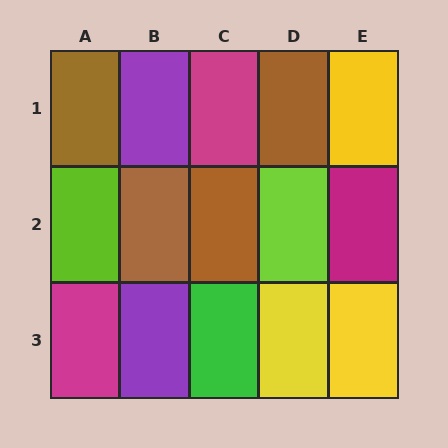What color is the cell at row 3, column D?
Yellow.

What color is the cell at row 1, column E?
Yellow.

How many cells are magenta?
3 cells are magenta.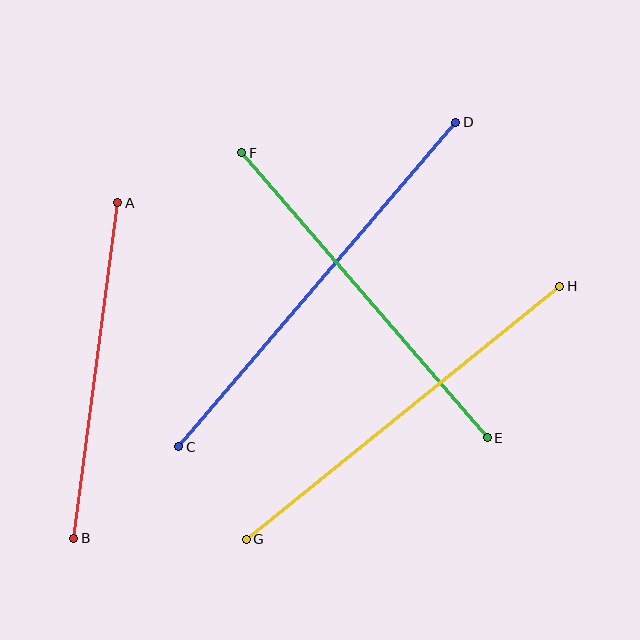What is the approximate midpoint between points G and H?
The midpoint is at approximately (403, 413) pixels.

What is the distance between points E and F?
The distance is approximately 376 pixels.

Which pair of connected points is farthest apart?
Points C and D are farthest apart.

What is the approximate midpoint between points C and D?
The midpoint is at approximately (317, 285) pixels.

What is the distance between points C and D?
The distance is approximately 427 pixels.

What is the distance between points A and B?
The distance is approximately 338 pixels.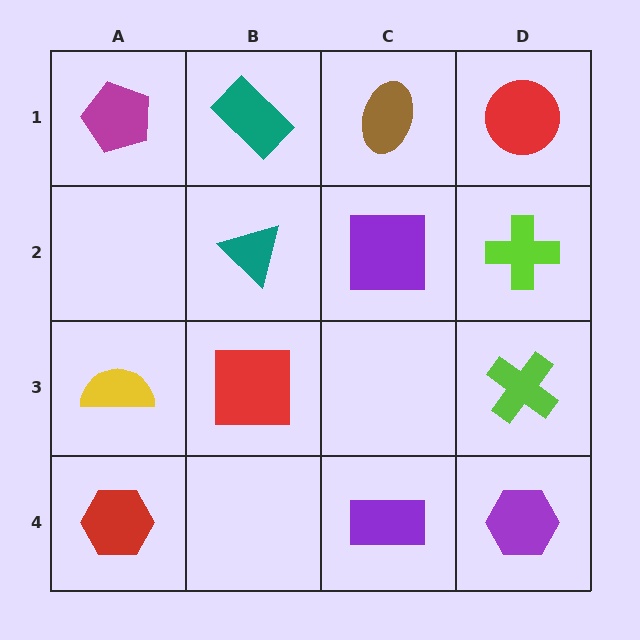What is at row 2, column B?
A teal triangle.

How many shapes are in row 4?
3 shapes.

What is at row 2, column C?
A purple square.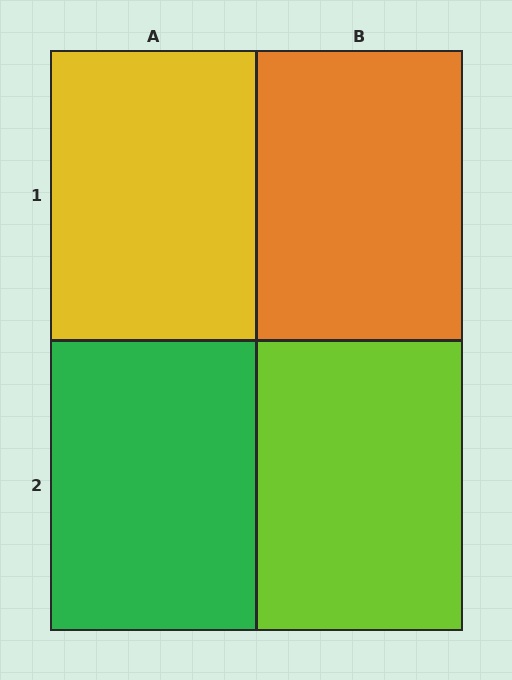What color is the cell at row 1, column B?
Orange.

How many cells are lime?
1 cell is lime.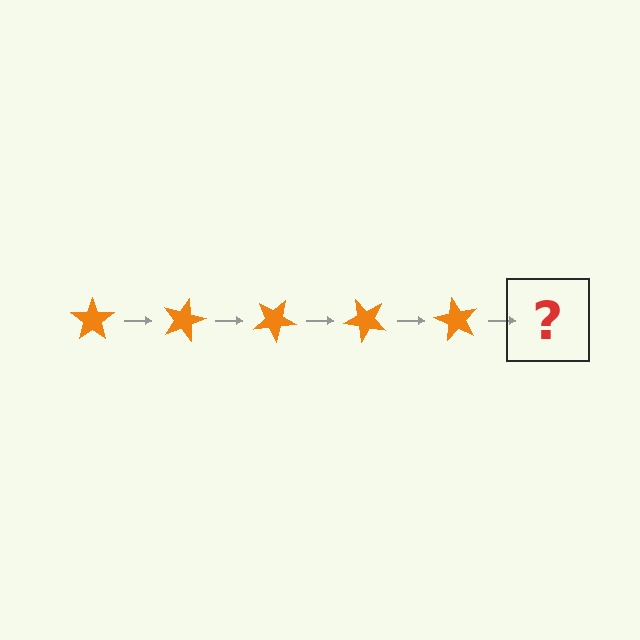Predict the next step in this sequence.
The next step is an orange star rotated 75 degrees.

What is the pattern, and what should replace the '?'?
The pattern is that the star rotates 15 degrees each step. The '?' should be an orange star rotated 75 degrees.